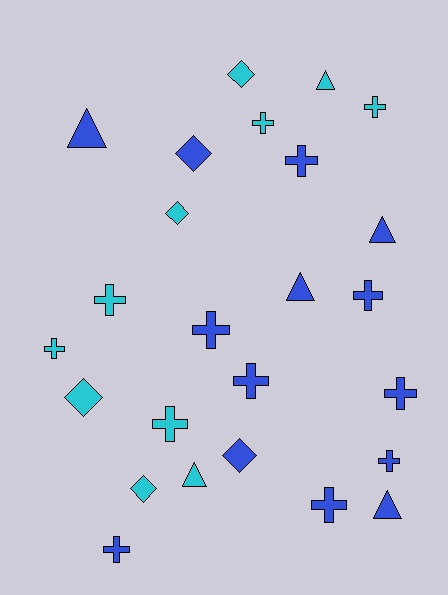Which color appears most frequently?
Blue, with 14 objects.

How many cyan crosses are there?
There are 5 cyan crosses.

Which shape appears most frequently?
Cross, with 13 objects.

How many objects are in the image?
There are 25 objects.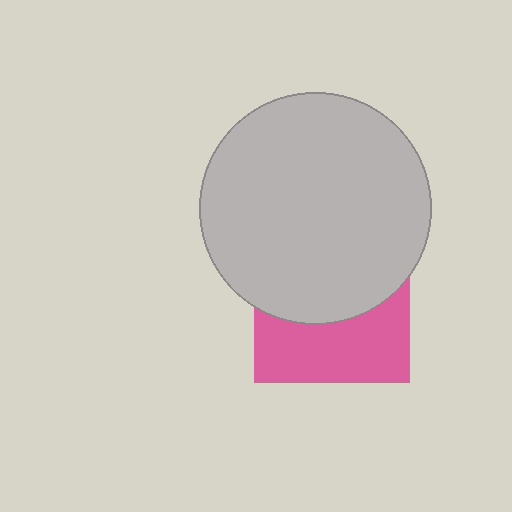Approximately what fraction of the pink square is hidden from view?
Roughly 55% of the pink square is hidden behind the light gray circle.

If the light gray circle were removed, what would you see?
You would see the complete pink square.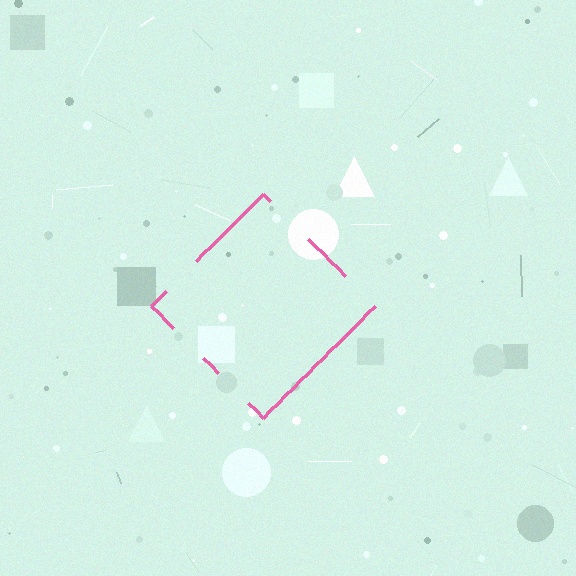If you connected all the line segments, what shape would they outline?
They would outline a diamond.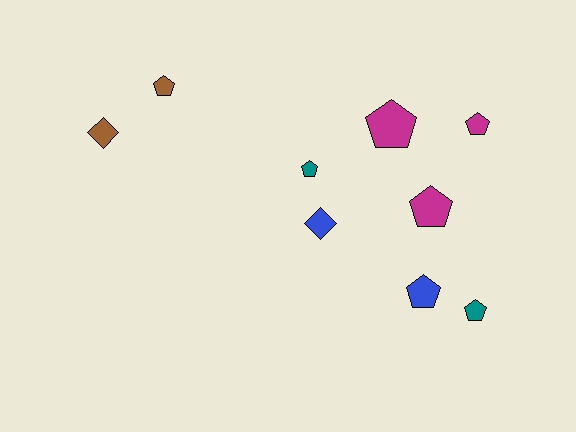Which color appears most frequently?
Magenta, with 3 objects.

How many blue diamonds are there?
There is 1 blue diamond.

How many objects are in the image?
There are 9 objects.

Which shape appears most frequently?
Pentagon, with 7 objects.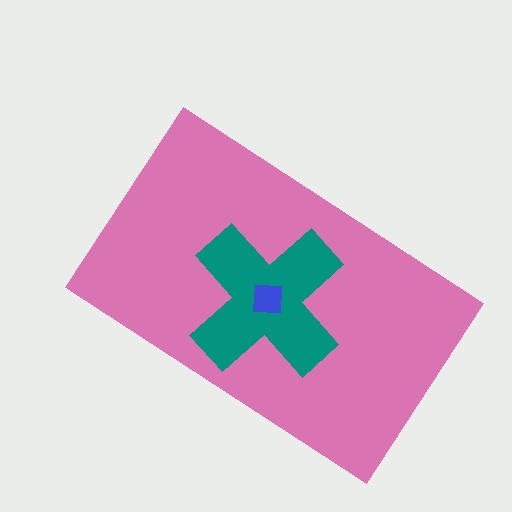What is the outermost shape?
The pink rectangle.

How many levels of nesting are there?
3.